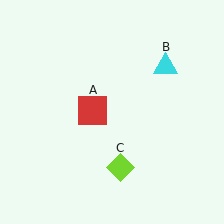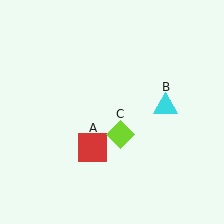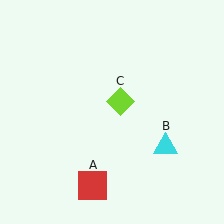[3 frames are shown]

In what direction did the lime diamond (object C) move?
The lime diamond (object C) moved up.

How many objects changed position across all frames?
3 objects changed position: red square (object A), cyan triangle (object B), lime diamond (object C).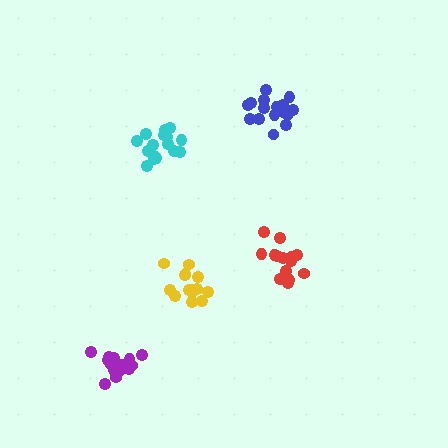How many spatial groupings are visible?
There are 5 spatial groupings.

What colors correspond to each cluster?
The clusters are colored: cyan, red, purple, yellow, blue.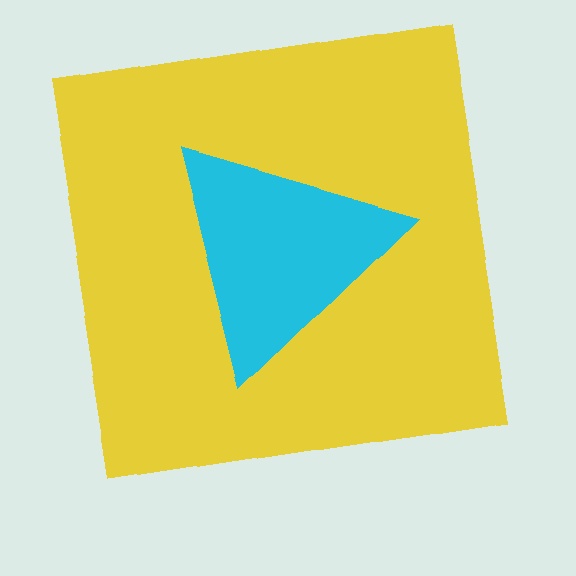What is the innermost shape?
The cyan triangle.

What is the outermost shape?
The yellow square.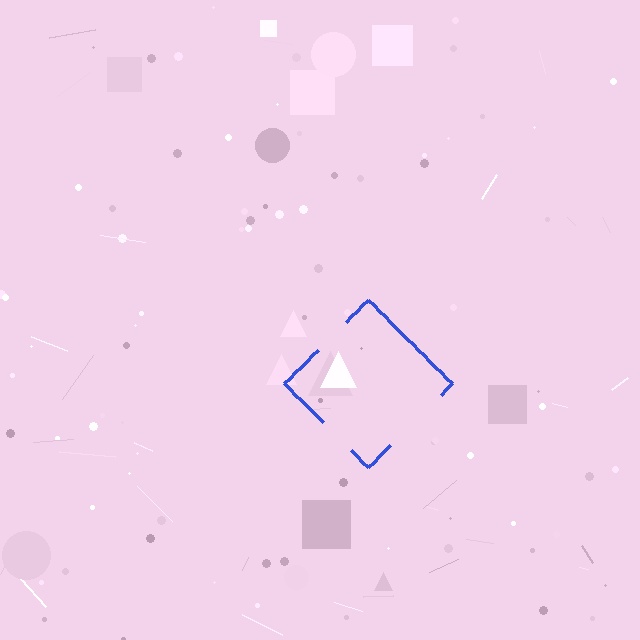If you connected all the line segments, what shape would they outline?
They would outline a diamond.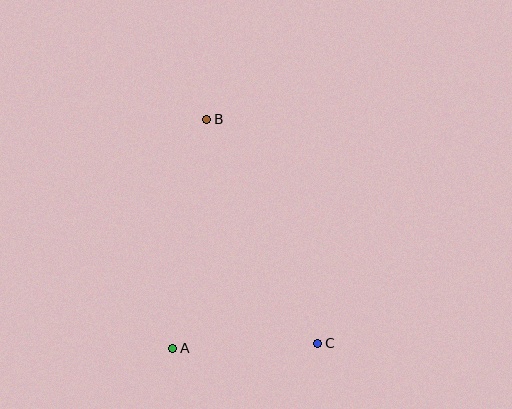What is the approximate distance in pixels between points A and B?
The distance between A and B is approximately 231 pixels.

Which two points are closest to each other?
Points A and C are closest to each other.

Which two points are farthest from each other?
Points B and C are farthest from each other.